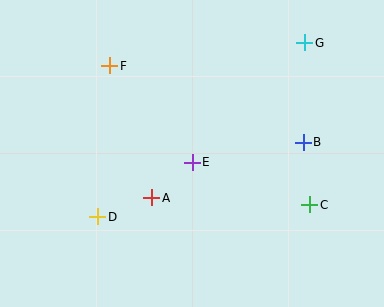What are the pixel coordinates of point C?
Point C is at (310, 205).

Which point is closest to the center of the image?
Point E at (192, 162) is closest to the center.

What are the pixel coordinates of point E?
Point E is at (192, 162).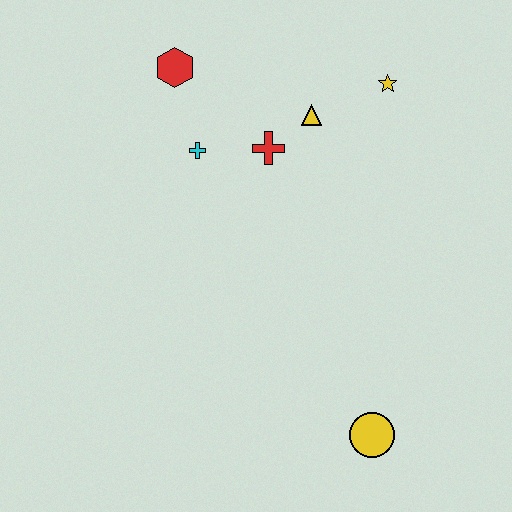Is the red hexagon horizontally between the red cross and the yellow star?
No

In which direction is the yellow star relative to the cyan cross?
The yellow star is to the right of the cyan cross.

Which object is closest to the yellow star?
The yellow triangle is closest to the yellow star.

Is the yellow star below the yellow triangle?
No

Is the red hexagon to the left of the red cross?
Yes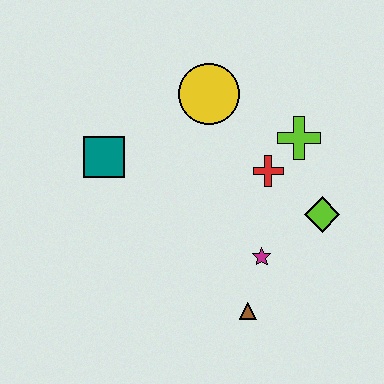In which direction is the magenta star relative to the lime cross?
The magenta star is below the lime cross.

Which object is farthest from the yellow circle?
The brown triangle is farthest from the yellow circle.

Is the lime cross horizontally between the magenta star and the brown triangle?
No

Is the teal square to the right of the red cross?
No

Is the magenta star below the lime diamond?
Yes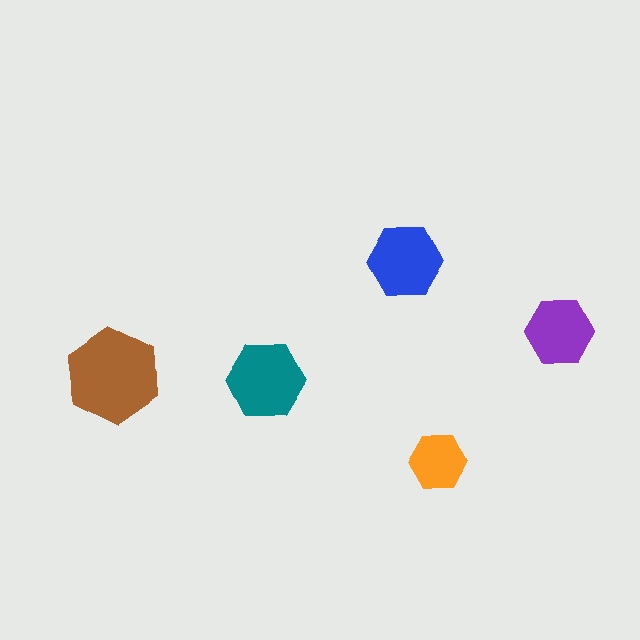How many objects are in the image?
There are 5 objects in the image.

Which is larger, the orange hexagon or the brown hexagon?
The brown one.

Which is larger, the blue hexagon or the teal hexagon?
The teal one.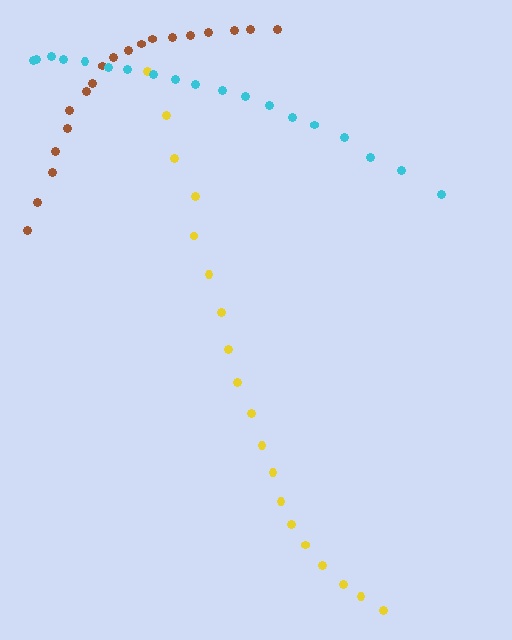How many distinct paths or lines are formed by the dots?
There are 3 distinct paths.